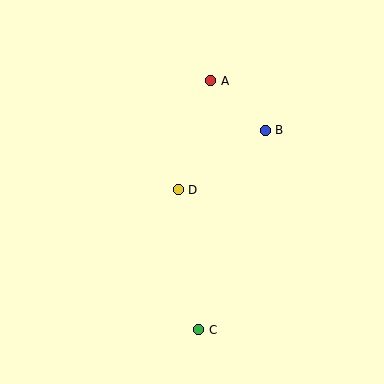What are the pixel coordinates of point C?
Point C is at (199, 330).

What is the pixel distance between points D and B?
The distance between D and B is 105 pixels.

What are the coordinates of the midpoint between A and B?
The midpoint between A and B is at (238, 105).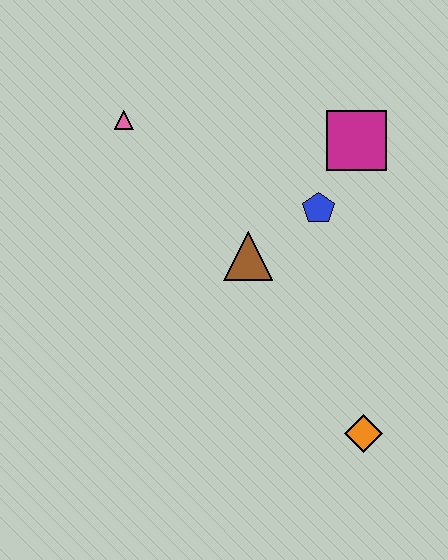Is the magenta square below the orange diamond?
No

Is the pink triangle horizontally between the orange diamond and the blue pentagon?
No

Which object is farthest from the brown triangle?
The orange diamond is farthest from the brown triangle.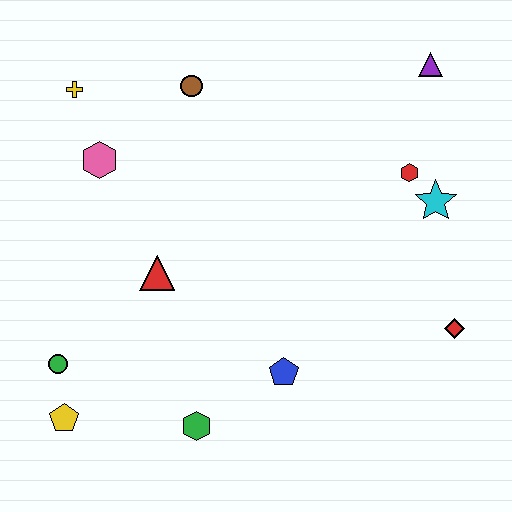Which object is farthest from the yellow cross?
The red diamond is farthest from the yellow cross.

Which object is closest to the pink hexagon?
The yellow cross is closest to the pink hexagon.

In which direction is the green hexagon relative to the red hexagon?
The green hexagon is below the red hexagon.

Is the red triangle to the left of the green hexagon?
Yes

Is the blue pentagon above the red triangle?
No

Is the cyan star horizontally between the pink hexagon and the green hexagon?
No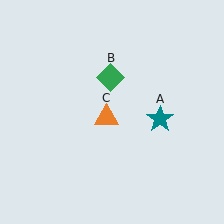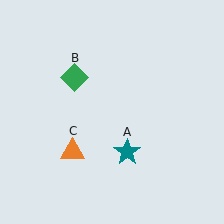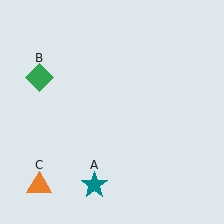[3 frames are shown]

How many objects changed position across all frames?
3 objects changed position: teal star (object A), green diamond (object B), orange triangle (object C).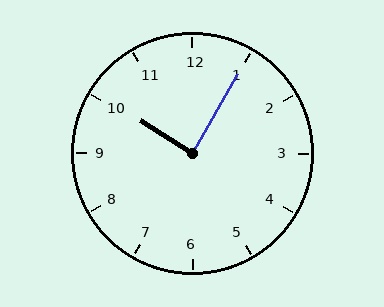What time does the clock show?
10:05.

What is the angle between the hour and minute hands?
Approximately 88 degrees.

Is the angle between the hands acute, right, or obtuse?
It is right.